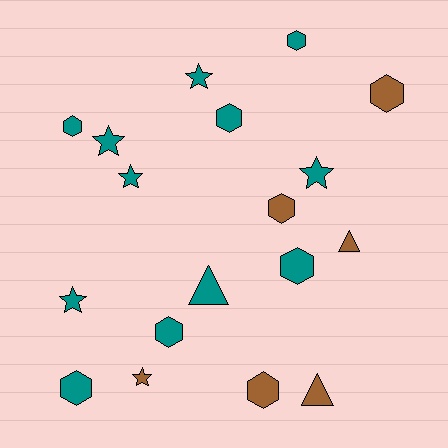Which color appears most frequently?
Teal, with 12 objects.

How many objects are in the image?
There are 18 objects.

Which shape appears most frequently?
Hexagon, with 9 objects.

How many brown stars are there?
There is 1 brown star.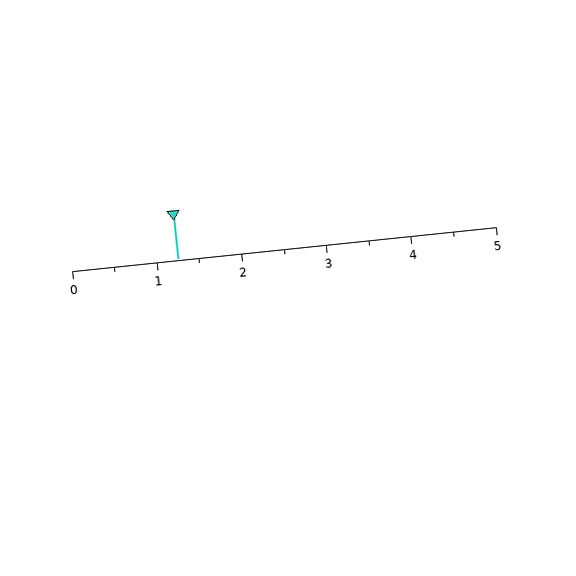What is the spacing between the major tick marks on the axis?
The major ticks are spaced 1 apart.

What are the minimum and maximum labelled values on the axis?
The axis runs from 0 to 5.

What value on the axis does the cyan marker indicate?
The marker indicates approximately 1.2.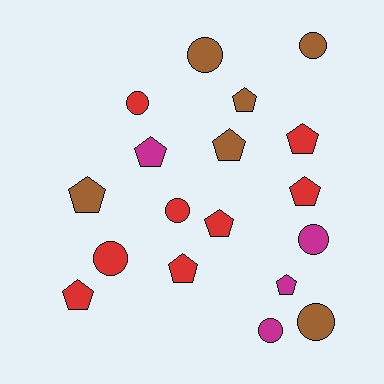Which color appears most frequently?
Red, with 8 objects.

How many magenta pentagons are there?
There are 2 magenta pentagons.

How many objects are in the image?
There are 18 objects.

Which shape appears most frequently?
Pentagon, with 10 objects.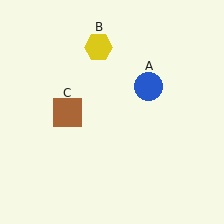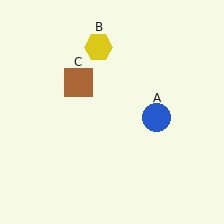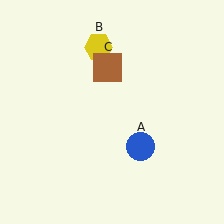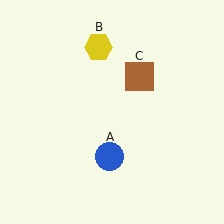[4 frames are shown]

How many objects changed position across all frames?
2 objects changed position: blue circle (object A), brown square (object C).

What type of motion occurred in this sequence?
The blue circle (object A), brown square (object C) rotated clockwise around the center of the scene.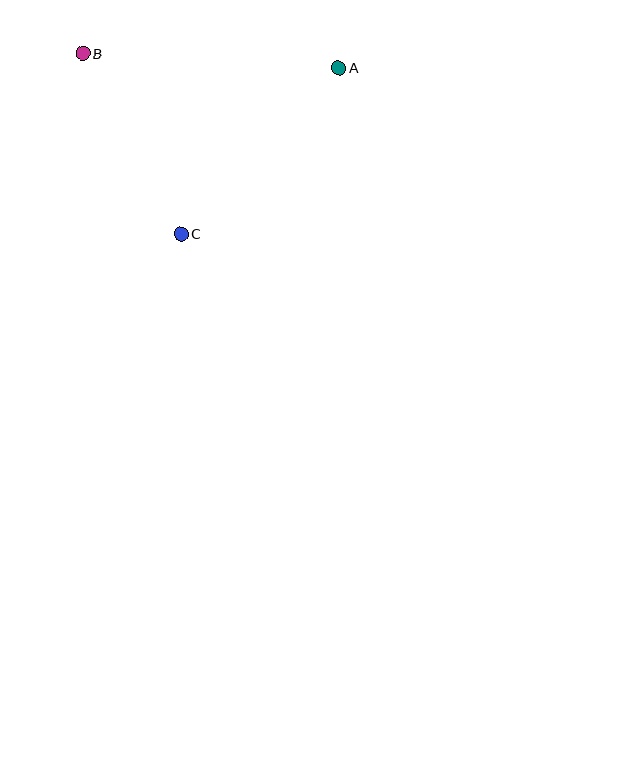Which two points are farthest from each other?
Points A and B are farthest from each other.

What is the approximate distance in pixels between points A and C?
The distance between A and C is approximately 229 pixels.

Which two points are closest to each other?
Points B and C are closest to each other.